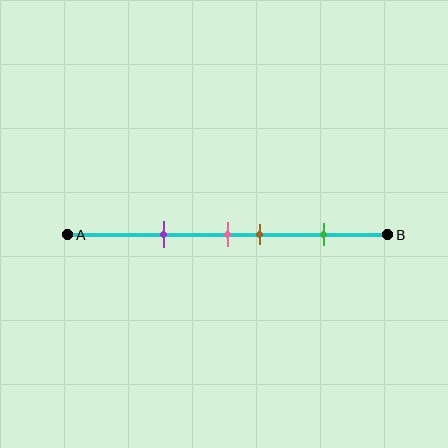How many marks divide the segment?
There are 4 marks dividing the segment.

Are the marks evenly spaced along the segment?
No, the marks are not evenly spaced.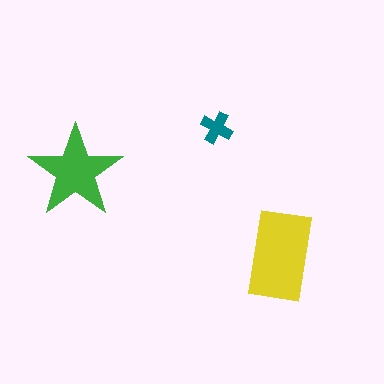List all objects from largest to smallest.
The yellow rectangle, the green star, the teal cross.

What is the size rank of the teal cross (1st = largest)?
3rd.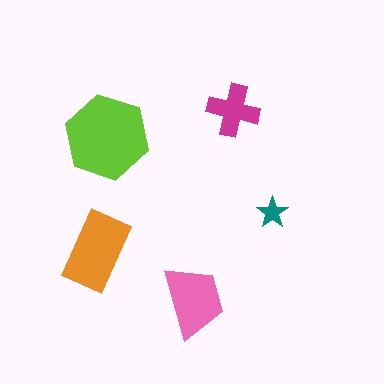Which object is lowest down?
The pink trapezoid is bottommost.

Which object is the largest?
The lime hexagon.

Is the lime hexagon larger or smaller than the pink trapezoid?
Larger.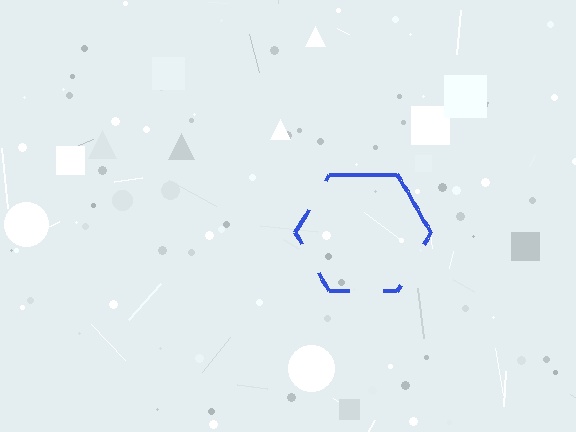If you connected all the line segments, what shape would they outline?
They would outline a hexagon.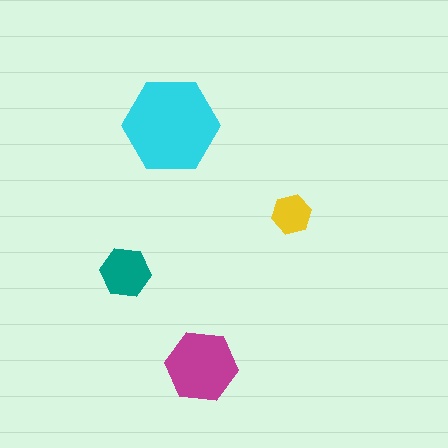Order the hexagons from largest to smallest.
the cyan one, the magenta one, the teal one, the yellow one.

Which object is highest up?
The cyan hexagon is topmost.